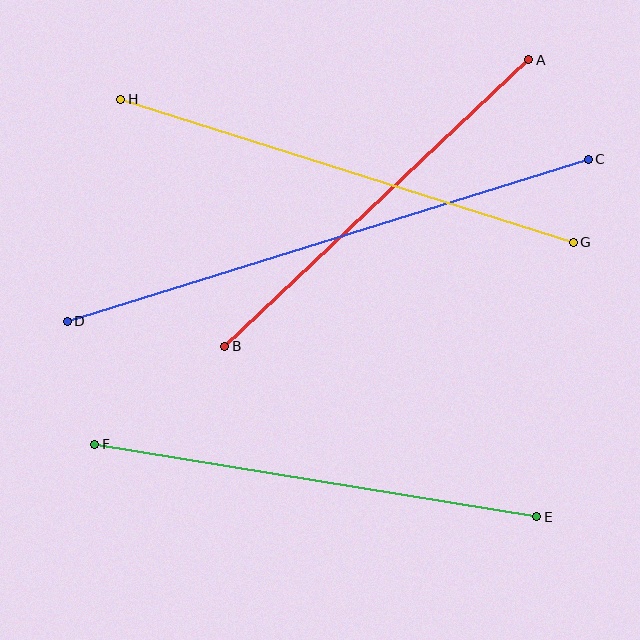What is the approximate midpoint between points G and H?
The midpoint is at approximately (347, 171) pixels.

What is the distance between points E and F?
The distance is approximately 448 pixels.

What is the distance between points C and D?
The distance is approximately 546 pixels.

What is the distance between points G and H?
The distance is approximately 474 pixels.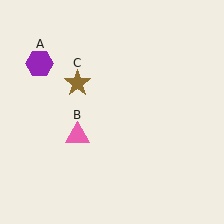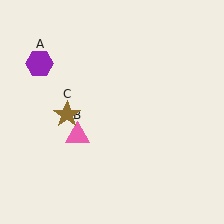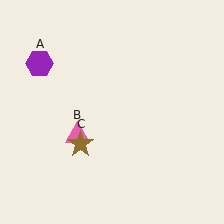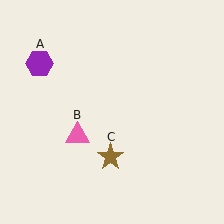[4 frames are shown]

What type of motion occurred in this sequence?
The brown star (object C) rotated counterclockwise around the center of the scene.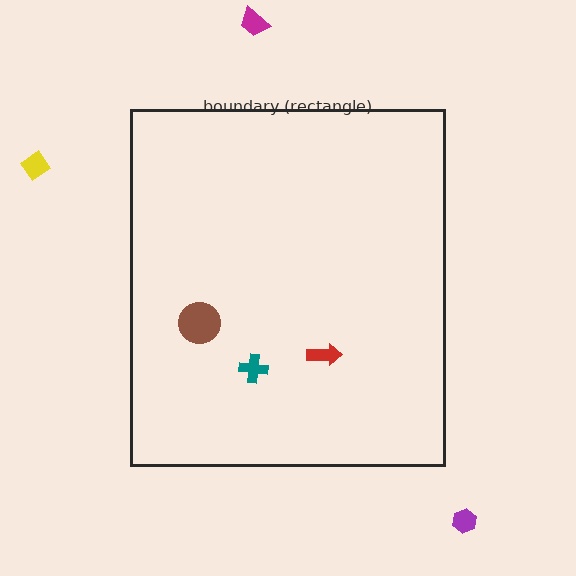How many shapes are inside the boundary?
3 inside, 3 outside.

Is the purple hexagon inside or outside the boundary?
Outside.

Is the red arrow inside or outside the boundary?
Inside.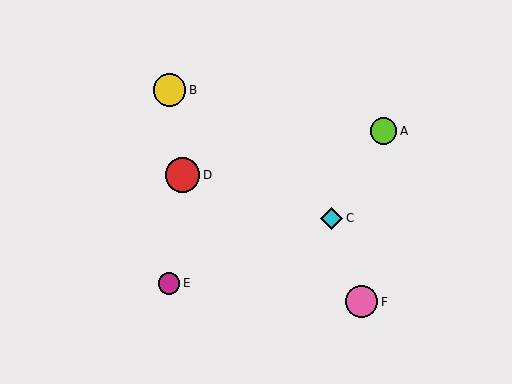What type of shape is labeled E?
Shape E is a magenta circle.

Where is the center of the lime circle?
The center of the lime circle is at (383, 131).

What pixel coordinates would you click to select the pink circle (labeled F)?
Click at (361, 302) to select the pink circle F.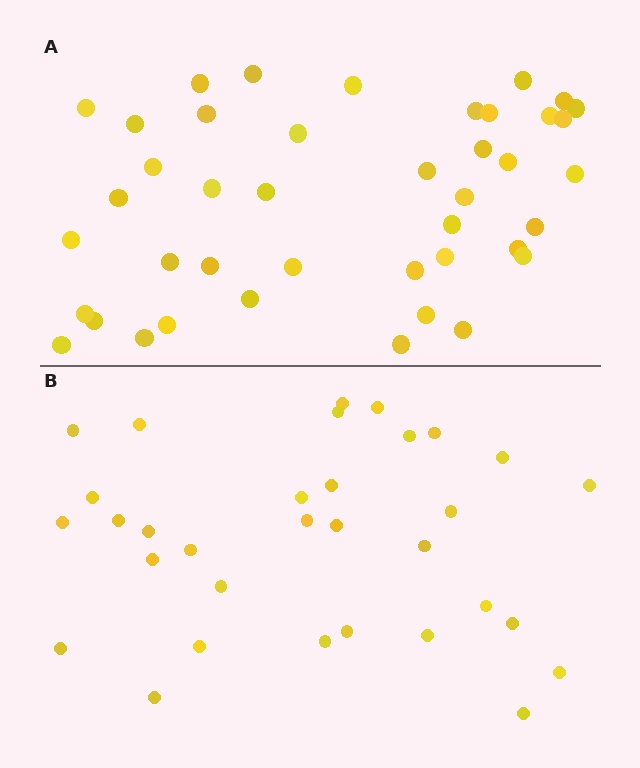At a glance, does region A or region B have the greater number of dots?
Region A (the top region) has more dots.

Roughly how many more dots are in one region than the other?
Region A has roughly 10 or so more dots than region B.